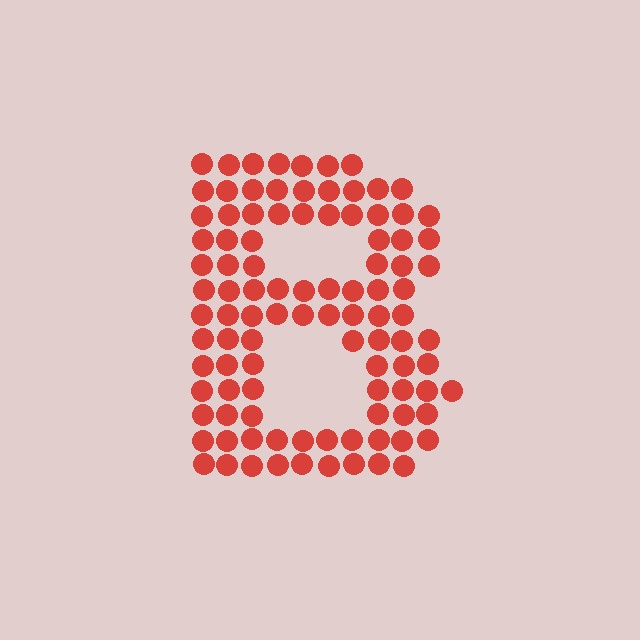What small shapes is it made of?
It is made of small circles.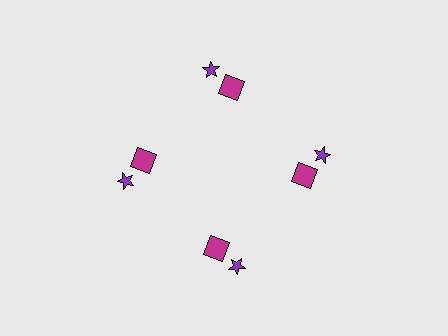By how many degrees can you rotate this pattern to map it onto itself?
The pattern maps onto itself every 90 degrees of rotation.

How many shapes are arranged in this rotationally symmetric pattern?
There are 8 shapes, arranged in 4 groups of 2.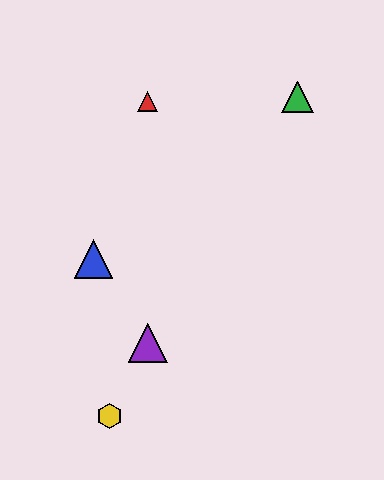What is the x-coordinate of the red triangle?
The red triangle is at x≈148.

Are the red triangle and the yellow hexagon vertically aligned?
No, the red triangle is at x≈148 and the yellow hexagon is at x≈109.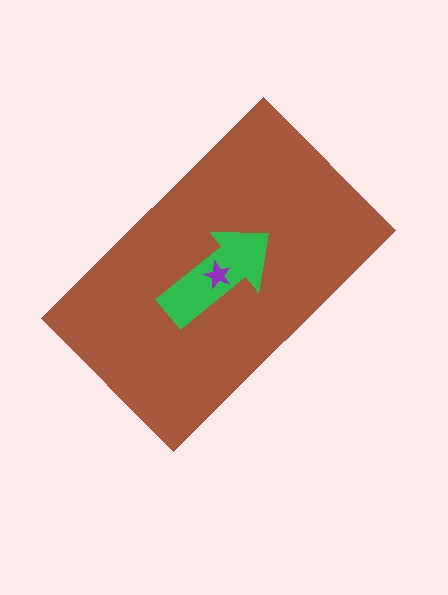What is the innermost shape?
The purple star.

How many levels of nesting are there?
3.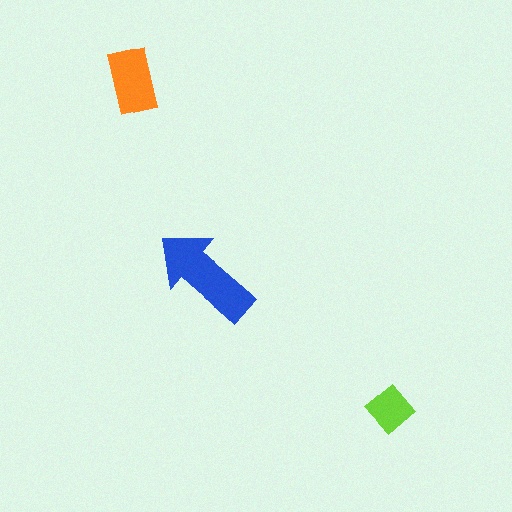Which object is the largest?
The blue arrow.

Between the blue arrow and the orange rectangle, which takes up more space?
The blue arrow.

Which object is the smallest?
The lime diamond.